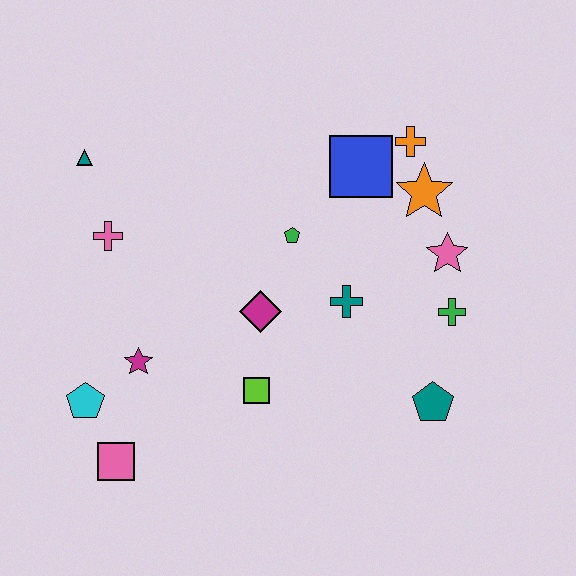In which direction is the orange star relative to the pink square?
The orange star is to the right of the pink square.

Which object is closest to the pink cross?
The teal triangle is closest to the pink cross.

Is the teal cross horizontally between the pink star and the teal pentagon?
No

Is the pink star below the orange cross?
Yes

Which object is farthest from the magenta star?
The orange cross is farthest from the magenta star.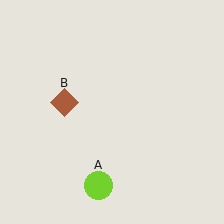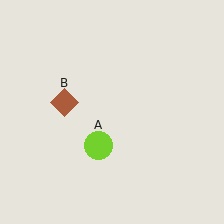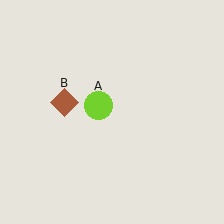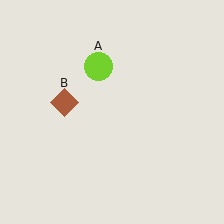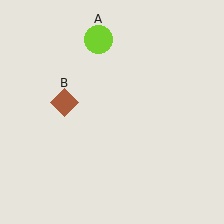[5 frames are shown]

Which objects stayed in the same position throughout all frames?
Brown diamond (object B) remained stationary.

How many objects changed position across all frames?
1 object changed position: lime circle (object A).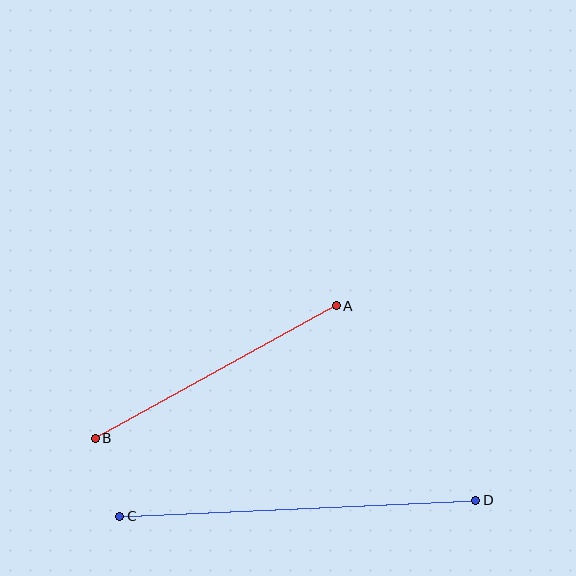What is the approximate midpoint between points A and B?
The midpoint is at approximately (216, 372) pixels.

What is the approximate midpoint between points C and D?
The midpoint is at approximately (298, 508) pixels.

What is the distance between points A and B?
The distance is approximately 275 pixels.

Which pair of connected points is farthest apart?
Points C and D are farthest apart.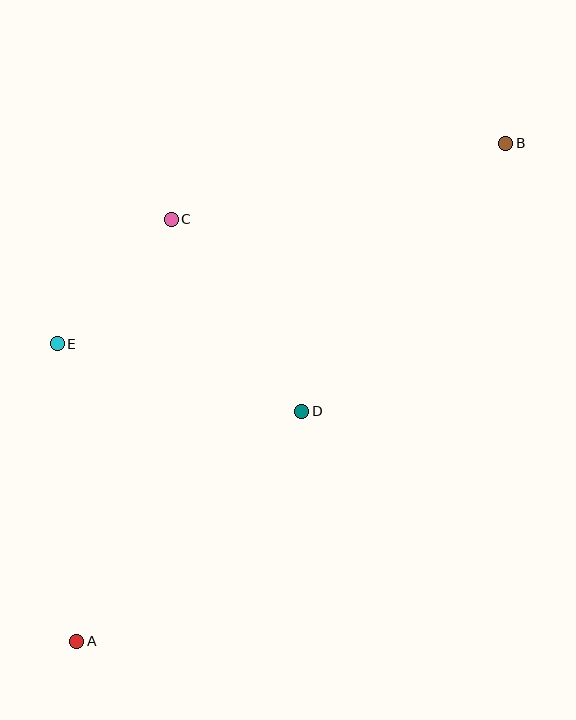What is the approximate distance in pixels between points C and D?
The distance between C and D is approximately 232 pixels.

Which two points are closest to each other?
Points C and E are closest to each other.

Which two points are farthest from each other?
Points A and B are farthest from each other.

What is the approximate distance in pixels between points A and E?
The distance between A and E is approximately 298 pixels.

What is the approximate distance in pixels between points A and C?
The distance between A and C is approximately 432 pixels.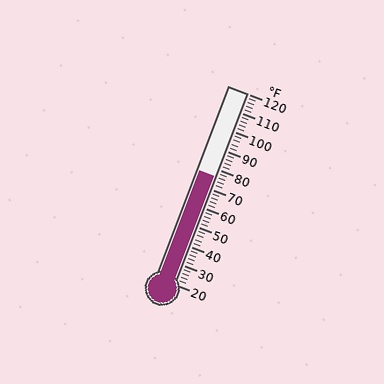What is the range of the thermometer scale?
The thermometer scale ranges from 20°F to 120°F.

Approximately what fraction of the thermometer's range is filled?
The thermometer is filled to approximately 55% of its range.